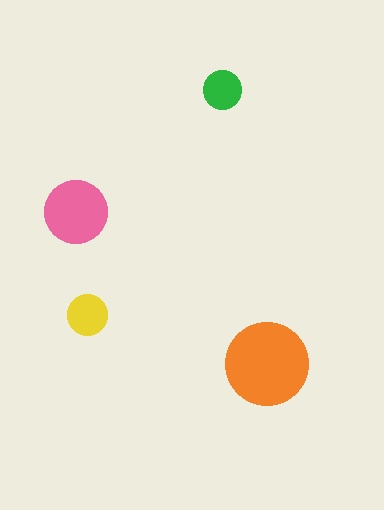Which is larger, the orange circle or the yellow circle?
The orange one.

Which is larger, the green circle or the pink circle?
The pink one.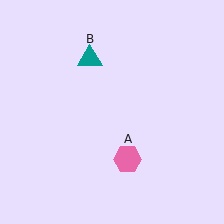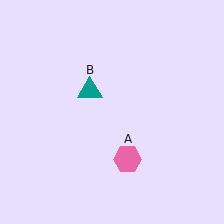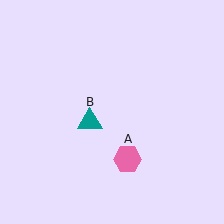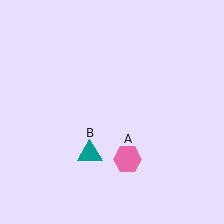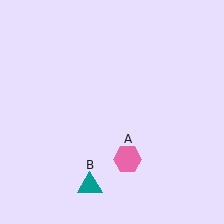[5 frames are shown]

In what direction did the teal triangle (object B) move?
The teal triangle (object B) moved down.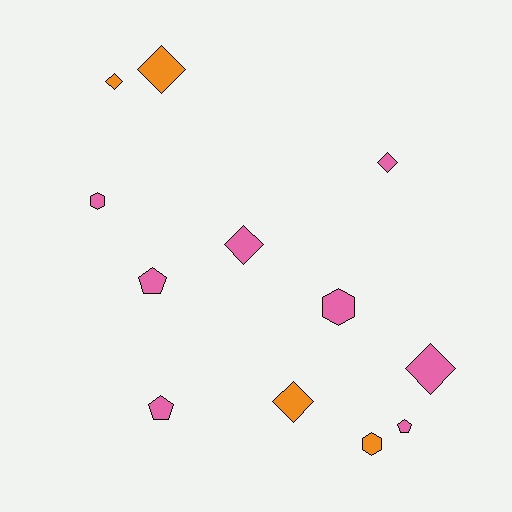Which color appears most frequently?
Pink, with 8 objects.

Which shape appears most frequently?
Diamond, with 6 objects.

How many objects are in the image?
There are 12 objects.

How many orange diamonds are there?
There are 3 orange diamonds.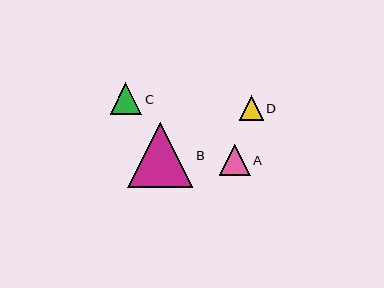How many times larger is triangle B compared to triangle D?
Triangle B is approximately 2.7 times the size of triangle D.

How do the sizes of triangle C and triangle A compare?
Triangle C and triangle A are approximately the same size.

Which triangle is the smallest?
Triangle D is the smallest with a size of approximately 24 pixels.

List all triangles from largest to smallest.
From largest to smallest: B, C, A, D.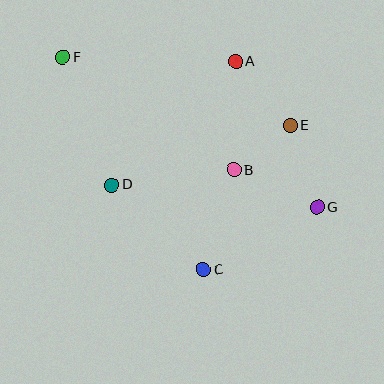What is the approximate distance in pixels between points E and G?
The distance between E and G is approximately 86 pixels.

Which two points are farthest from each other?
Points F and G are farthest from each other.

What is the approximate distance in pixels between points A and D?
The distance between A and D is approximately 175 pixels.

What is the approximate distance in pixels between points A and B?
The distance between A and B is approximately 109 pixels.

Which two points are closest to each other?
Points B and E are closest to each other.